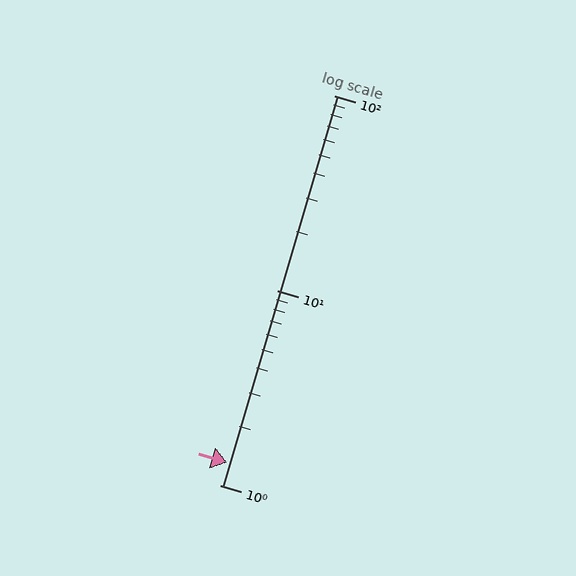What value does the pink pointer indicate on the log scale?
The pointer indicates approximately 1.3.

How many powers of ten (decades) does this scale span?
The scale spans 2 decades, from 1 to 100.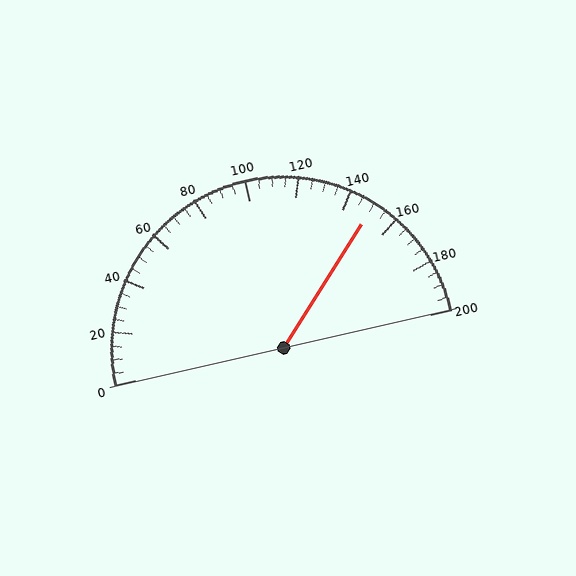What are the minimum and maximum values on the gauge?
The gauge ranges from 0 to 200.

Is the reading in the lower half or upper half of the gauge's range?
The reading is in the upper half of the range (0 to 200).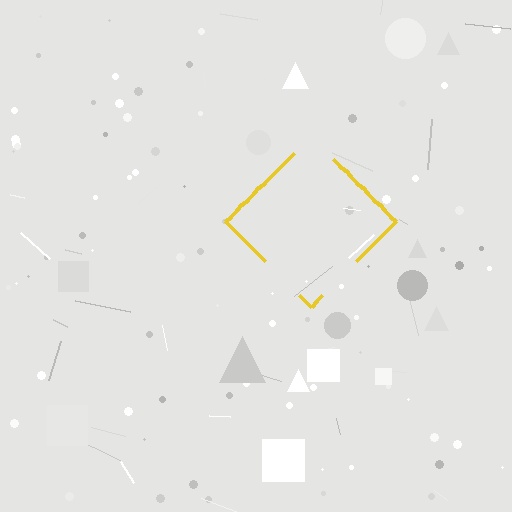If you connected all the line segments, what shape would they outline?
They would outline a diamond.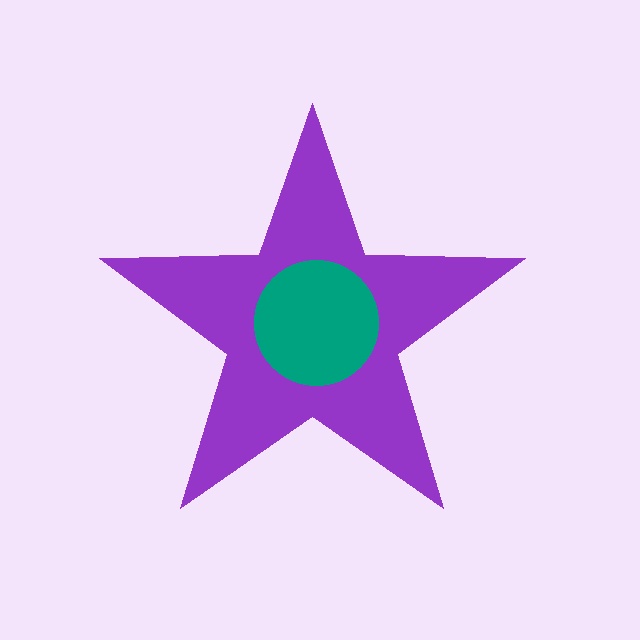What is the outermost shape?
The purple star.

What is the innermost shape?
The teal circle.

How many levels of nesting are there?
2.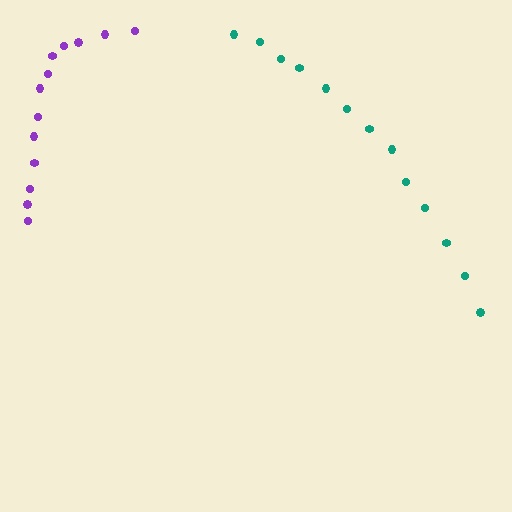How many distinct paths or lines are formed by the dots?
There are 2 distinct paths.